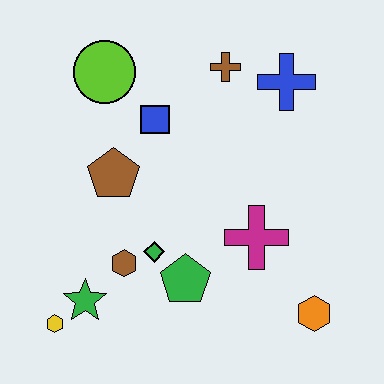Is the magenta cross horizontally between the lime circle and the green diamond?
No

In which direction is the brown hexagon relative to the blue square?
The brown hexagon is below the blue square.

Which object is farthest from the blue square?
The orange hexagon is farthest from the blue square.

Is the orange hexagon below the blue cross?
Yes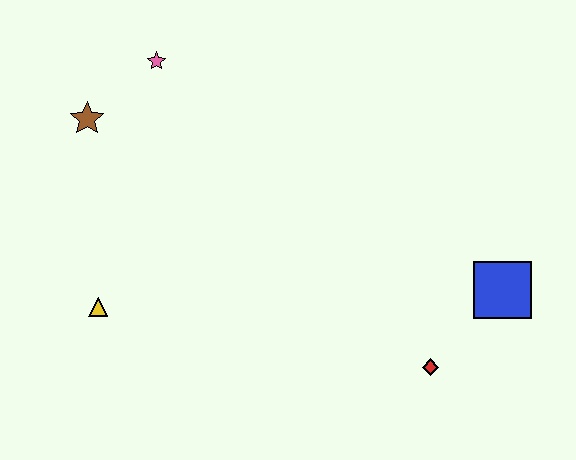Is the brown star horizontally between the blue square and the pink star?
No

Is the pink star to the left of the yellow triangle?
No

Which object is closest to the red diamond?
The blue square is closest to the red diamond.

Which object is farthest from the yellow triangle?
The blue square is farthest from the yellow triangle.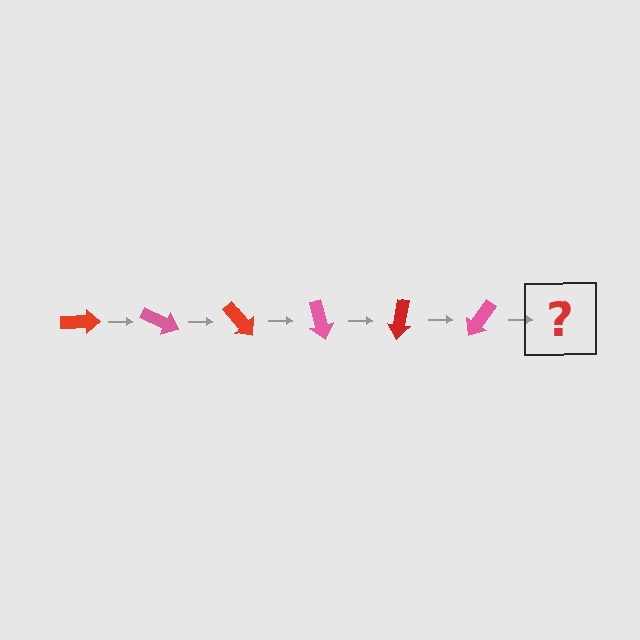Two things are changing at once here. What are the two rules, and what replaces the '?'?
The two rules are that it rotates 25 degrees each step and the color cycles through red and pink. The '?' should be a red arrow, rotated 150 degrees from the start.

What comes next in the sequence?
The next element should be a red arrow, rotated 150 degrees from the start.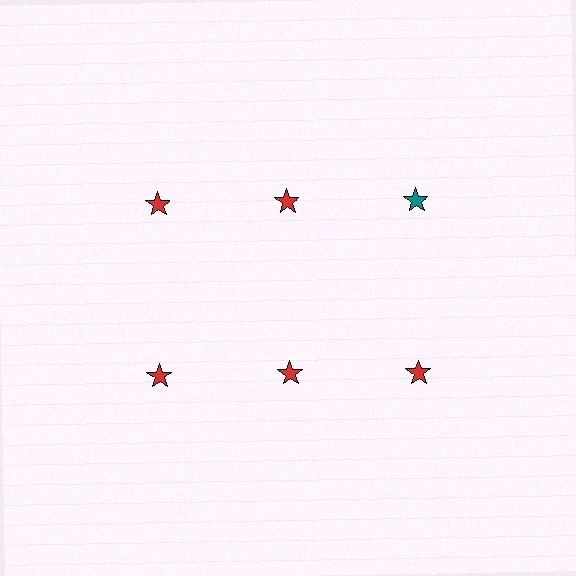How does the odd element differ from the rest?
It has a different color: teal instead of red.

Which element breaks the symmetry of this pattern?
The teal star in the top row, center column breaks the symmetry. All other shapes are red stars.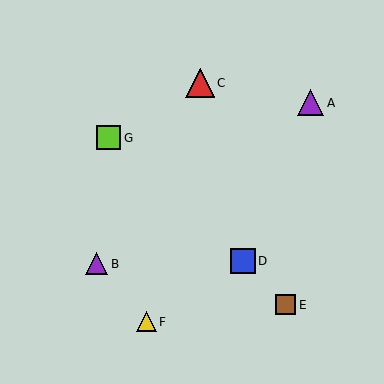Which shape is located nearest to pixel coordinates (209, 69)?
The red triangle (labeled C) at (200, 83) is nearest to that location.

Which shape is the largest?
The red triangle (labeled C) is the largest.